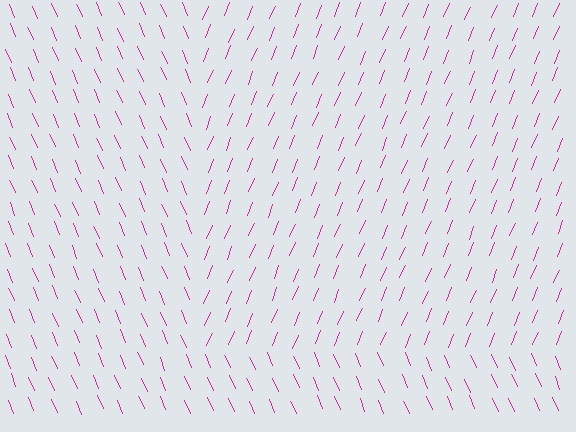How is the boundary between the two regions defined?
The boundary is defined purely by a change in line orientation (approximately 45 degrees difference). All lines are the same color and thickness.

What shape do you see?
I see a rectangle.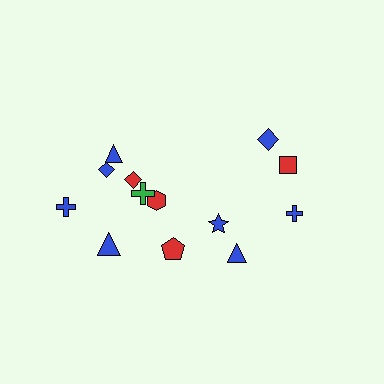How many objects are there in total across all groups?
There are 13 objects.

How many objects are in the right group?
There are 5 objects.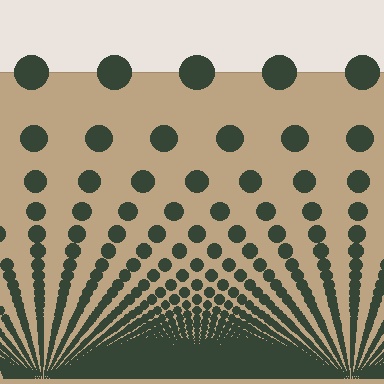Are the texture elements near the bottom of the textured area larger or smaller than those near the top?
Smaller. The gradient is inverted — elements near the bottom are smaller and denser.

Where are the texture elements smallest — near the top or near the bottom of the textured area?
Near the bottom.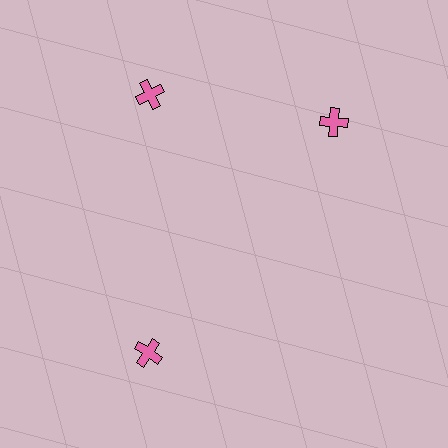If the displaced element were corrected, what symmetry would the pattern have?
It would have 3-fold rotational symmetry — the pattern would map onto itself every 120 degrees.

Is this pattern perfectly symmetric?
No. The 3 pink crosses are arranged in a ring, but one element near the 3 o'clock position is rotated out of alignment along the ring, breaking the 3-fold rotational symmetry.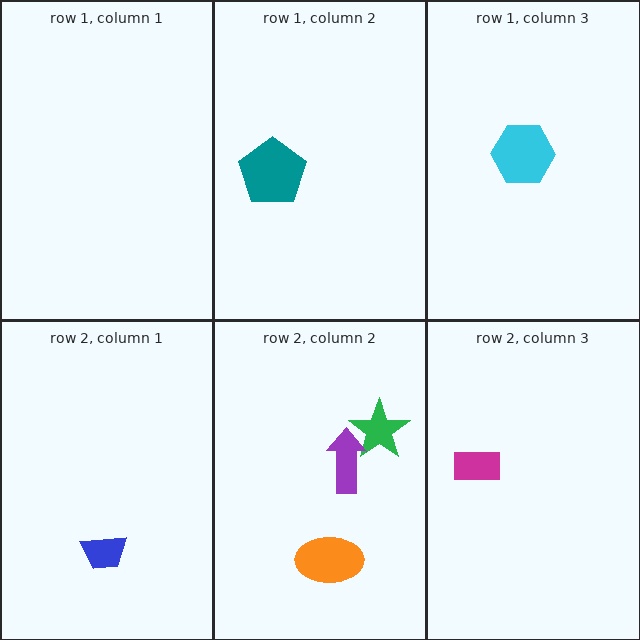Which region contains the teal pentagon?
The row 1, column 2 region.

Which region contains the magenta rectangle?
The row 2, column 3 region.